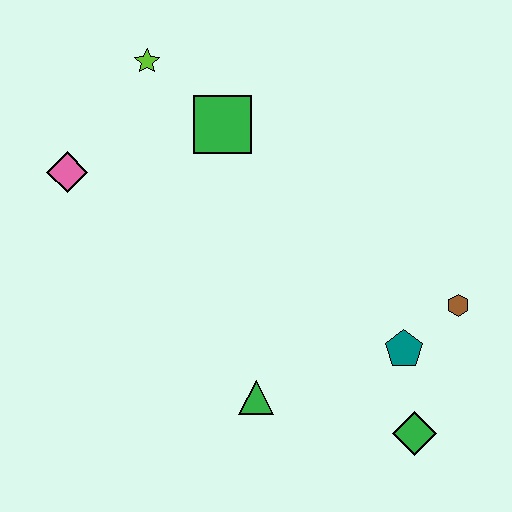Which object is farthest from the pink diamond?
The green diamond is farthest from the pink diamond.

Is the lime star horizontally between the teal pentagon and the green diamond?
No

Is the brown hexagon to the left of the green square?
No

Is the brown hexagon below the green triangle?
No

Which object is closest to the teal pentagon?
The brown hexagon is closest to the teal pentagon.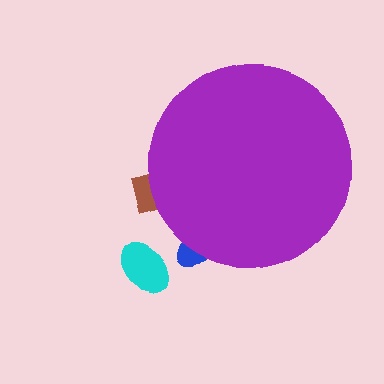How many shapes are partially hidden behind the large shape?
2 shapes are partially hidden.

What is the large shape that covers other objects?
A purple circle.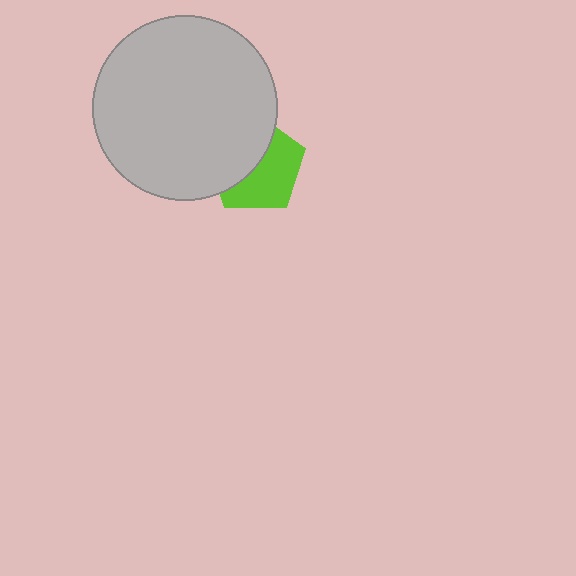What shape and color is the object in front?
The object in front is a light gray circle.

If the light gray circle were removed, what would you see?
You would see the complete lime pentagon.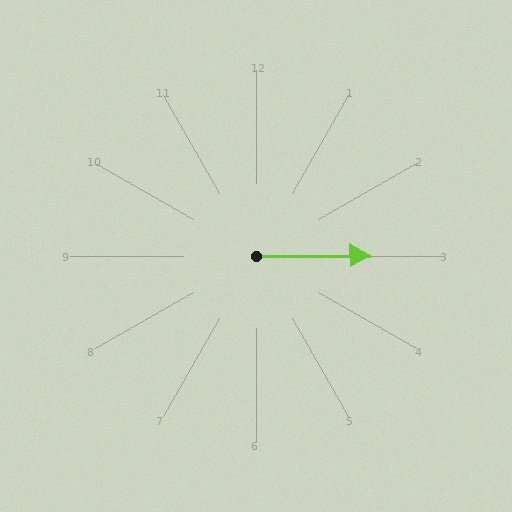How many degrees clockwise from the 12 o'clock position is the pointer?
Approximately 90 degrees.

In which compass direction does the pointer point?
East.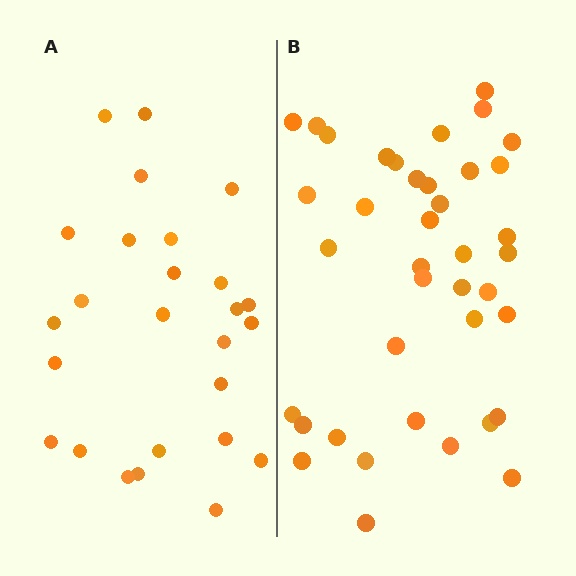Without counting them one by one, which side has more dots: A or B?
Region B (the right region) has more dots.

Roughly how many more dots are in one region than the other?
Region B has approximately 15 more dots than region A.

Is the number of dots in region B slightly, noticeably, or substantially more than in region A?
Region B has substantially more. The ratio is roughly 1.5 to 1.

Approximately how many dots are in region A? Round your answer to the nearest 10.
About 30 dots. (The exact count is 26, which rounds to 30.)